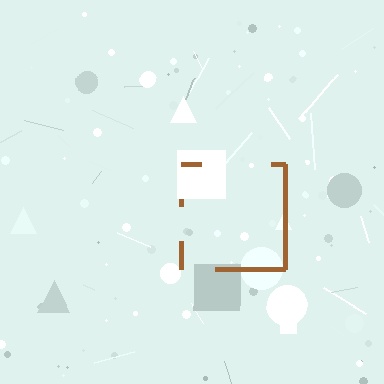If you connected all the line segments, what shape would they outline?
They would outline a square.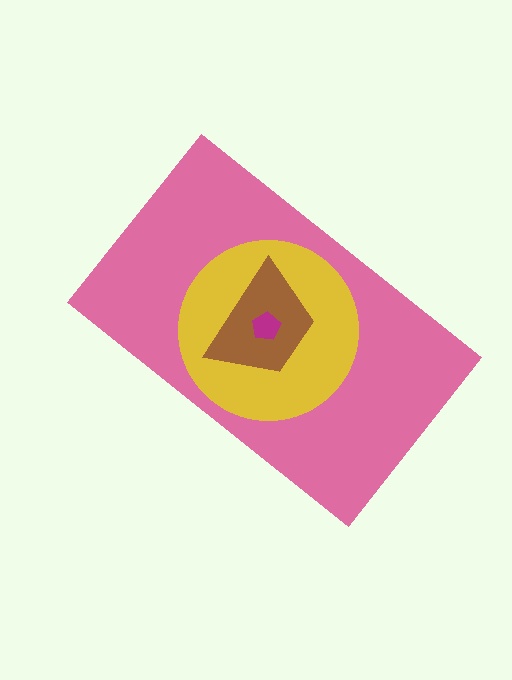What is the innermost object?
The magenta pentagon.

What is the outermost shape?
The pink rectangle.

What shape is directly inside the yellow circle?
The brown trapezoid.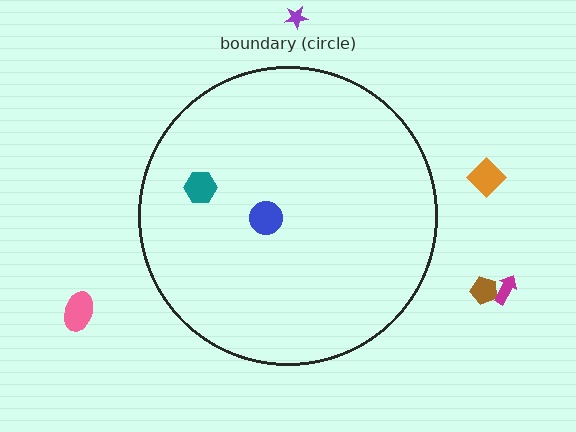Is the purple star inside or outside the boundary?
Outside.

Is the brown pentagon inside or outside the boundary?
Outside.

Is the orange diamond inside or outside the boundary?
Outside.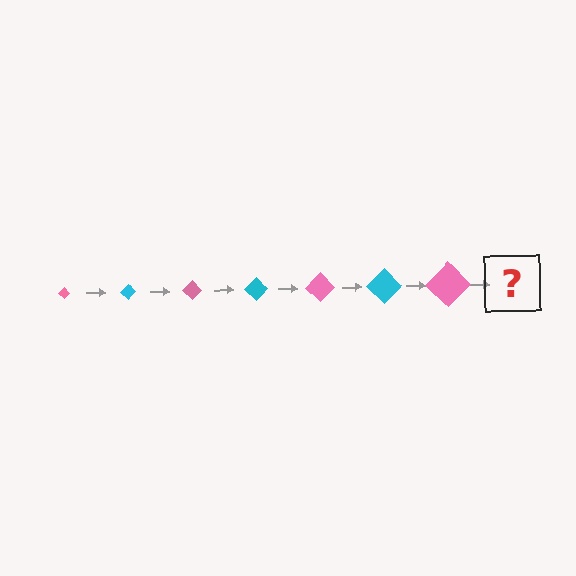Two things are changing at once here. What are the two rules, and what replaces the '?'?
The two rules are that the diamond grows larger each step and the color cycles through pink and cyan. The '?' should be a cyan diamond, larger than the previous one.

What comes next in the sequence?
The next element should be a cyan diamond, larger than the previous one.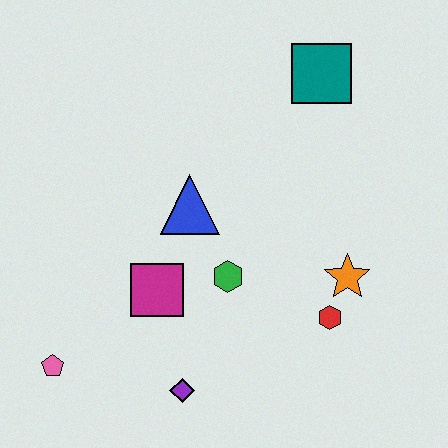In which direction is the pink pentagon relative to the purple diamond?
The pink pentagon is to the left of the purple diamond.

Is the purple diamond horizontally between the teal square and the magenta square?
Yes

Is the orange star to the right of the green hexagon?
Yes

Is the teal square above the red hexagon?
Yes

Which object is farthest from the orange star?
The pink pentagon is farthest from the orange star.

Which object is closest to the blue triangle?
The green hexagon is closest to the blue triangle.